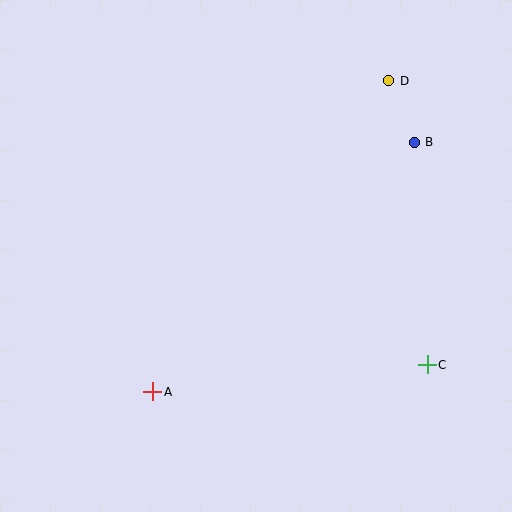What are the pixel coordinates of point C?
Point C is at (427, 365).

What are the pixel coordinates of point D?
Point D is at (389, 81).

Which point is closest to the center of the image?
Point A at (153, 392) is closest to the center.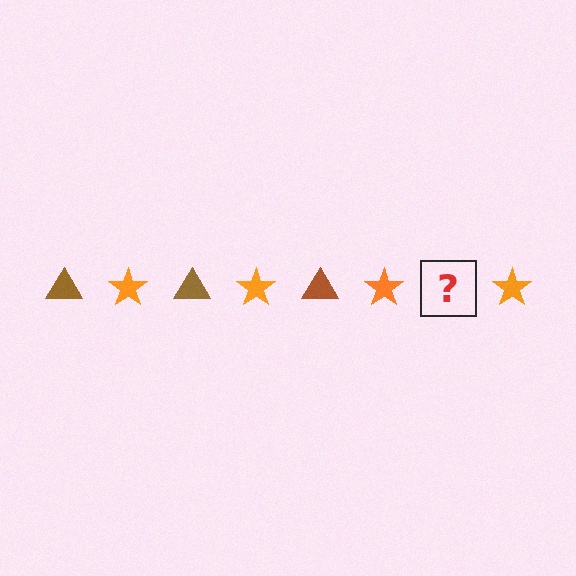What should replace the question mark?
The question mark should be replaced with a brown triangle.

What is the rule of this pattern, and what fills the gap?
The rule is that the pattern alternates between brown triangle and orange star. The gap should be filled with a brown triangle.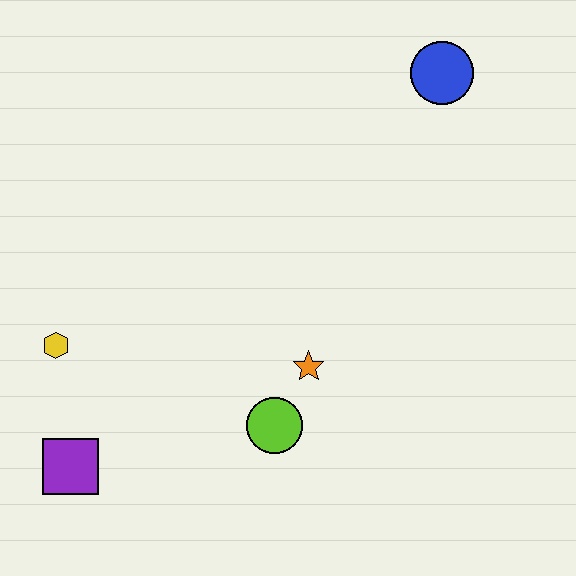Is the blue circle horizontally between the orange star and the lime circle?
No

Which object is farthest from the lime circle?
The blue circle is farthest from the lime circle.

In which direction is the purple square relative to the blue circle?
The purple square is below the blue circle.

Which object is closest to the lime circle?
The orange star is closest to the lime circle.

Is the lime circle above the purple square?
Yes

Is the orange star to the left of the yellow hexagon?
No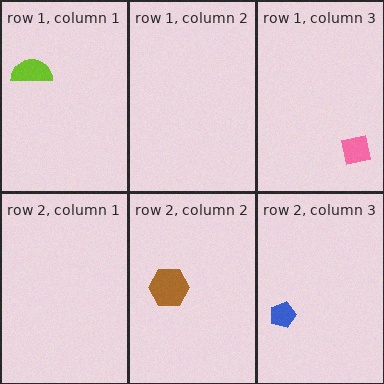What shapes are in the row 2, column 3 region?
The blue pentagon.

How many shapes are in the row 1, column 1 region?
1.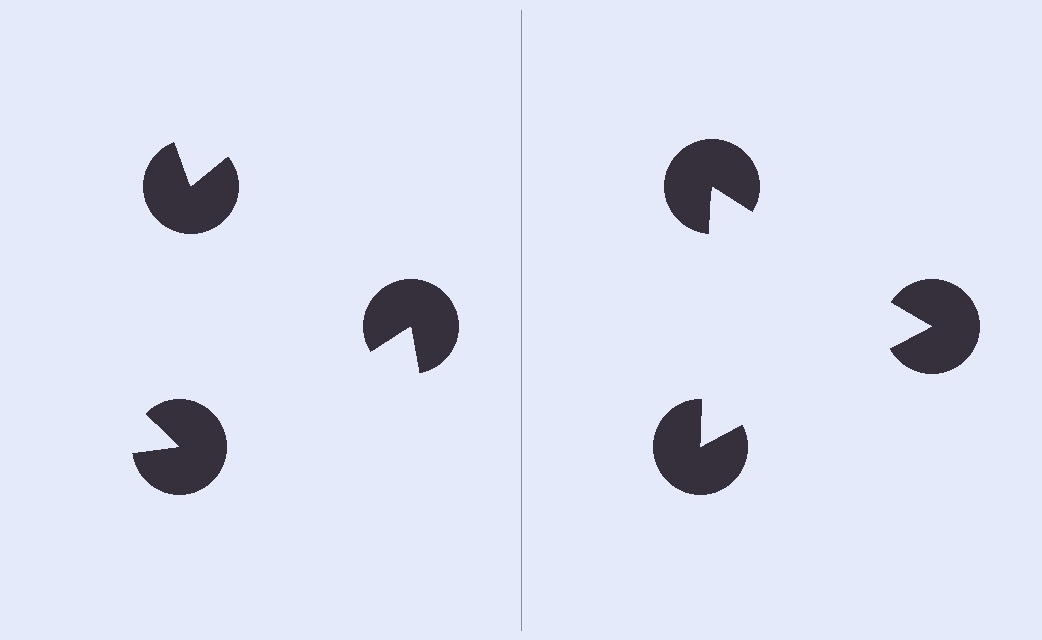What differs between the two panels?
The pac-man discs are positioned identically on both sides; only the wedge orientations differ. On the right they align to a triangle; on the left they are misaligned.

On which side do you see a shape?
An illusory triangle appears on the right side. On the left side the wedge cuts are rotated, so no coherent shape forms.